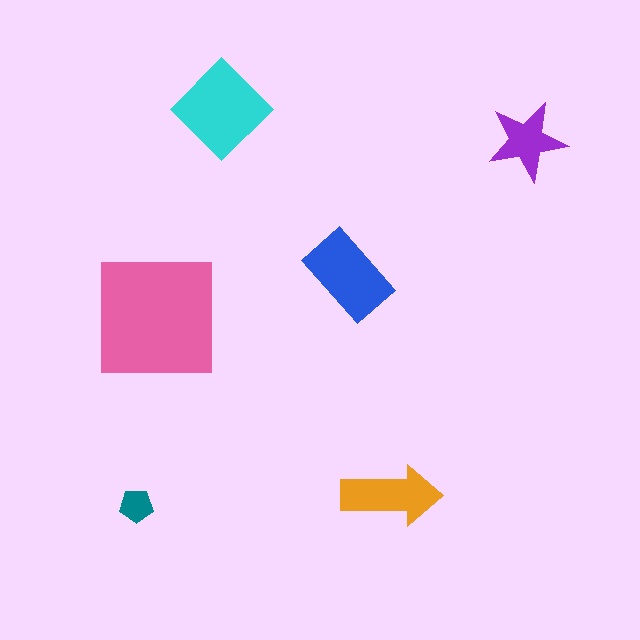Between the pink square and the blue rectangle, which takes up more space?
The pink square.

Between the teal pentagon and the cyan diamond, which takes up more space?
The cyan diamond.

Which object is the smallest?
The teal pentagon.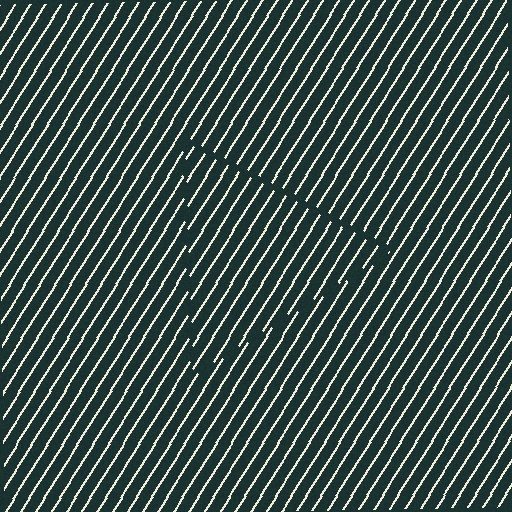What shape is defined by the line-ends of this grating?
An illusory triangle. The interior of the shape contains the same grating, shifted by half a period — the contour is defined by the phase discontinuity where line-ends from the inner and outer gratings abut.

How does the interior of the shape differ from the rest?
The interior of the shape contains the same grating, shifted by half a period — the contour is defined by the phase discontinuity where line-ends from the inner and outer gratings abut.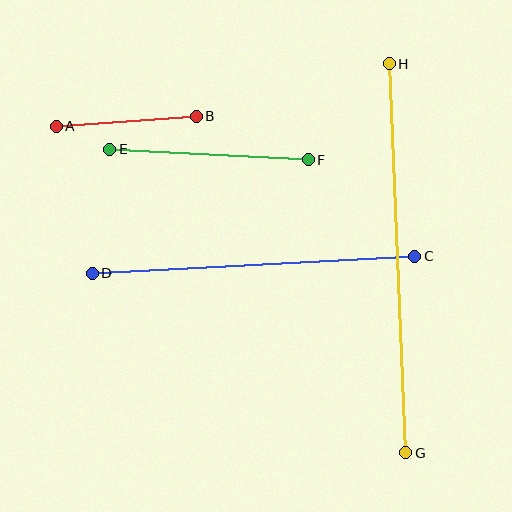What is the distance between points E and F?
The distance is approximately 199 pixels.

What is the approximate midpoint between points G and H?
The midpoint is at approximately (397, 258) pixels.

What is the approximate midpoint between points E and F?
The midpoint is at approximately (209, 155) pixels.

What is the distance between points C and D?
The distance is approximately 323 pixels.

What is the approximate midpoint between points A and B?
The midpoint is at approximately (126, 121) pixels.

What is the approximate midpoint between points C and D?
The midpoint is at approximately (253, 265) pixels.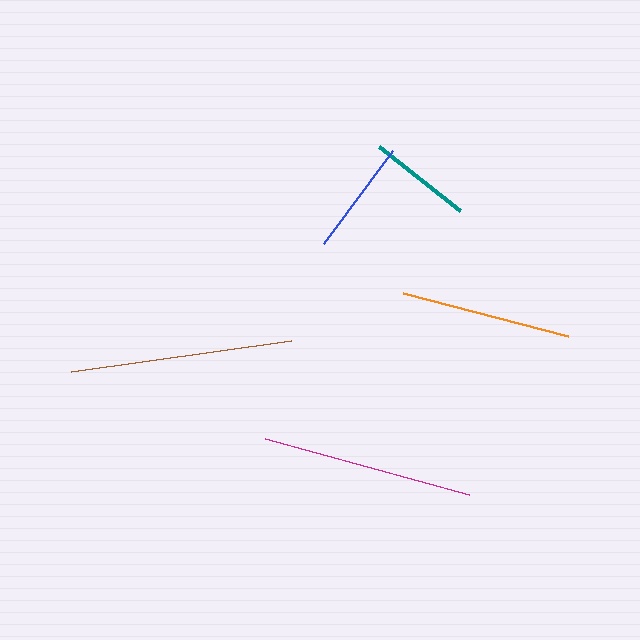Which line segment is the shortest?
The teal line is the shortest at approximately 103 pixels.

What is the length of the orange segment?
The orange segment is approximately 171 pixels long.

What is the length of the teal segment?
The teal segment is approximately 103 pixels long.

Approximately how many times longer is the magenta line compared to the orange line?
The magenta line is approximately 1.2 times the length of the orange line.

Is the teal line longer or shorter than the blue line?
The blue line is longer than the teal line.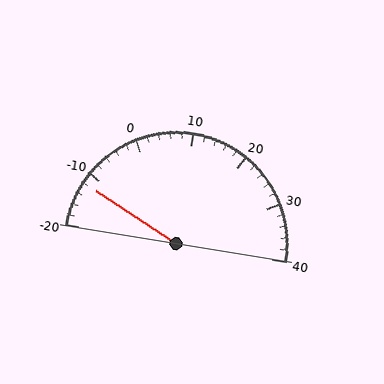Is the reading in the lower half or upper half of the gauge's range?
The reading is in the lower half of the range (-20 to 40).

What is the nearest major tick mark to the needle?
The nearest major tick mark is -10.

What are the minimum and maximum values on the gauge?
The gauge ranges from -20 to 40.